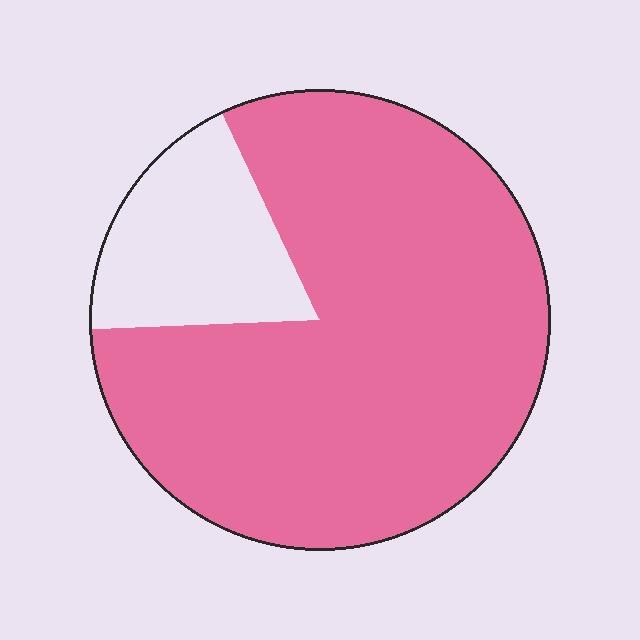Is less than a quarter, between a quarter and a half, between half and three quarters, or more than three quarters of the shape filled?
More than three quarters.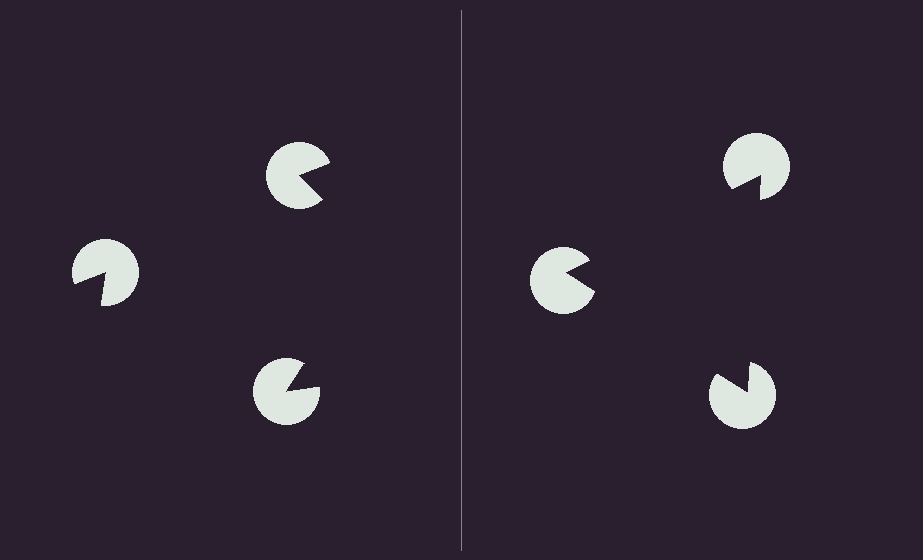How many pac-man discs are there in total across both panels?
6 — 3 on each side.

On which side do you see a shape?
An illusory triangle appears on the right side. On the left side the wedge cuts are rotated, so no coherent shape forms.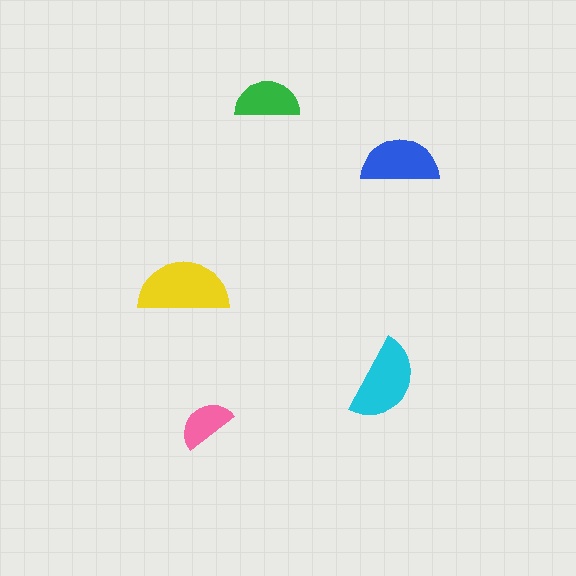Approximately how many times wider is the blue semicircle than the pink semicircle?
About 1.5 times wider.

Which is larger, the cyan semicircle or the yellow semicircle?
The yellow one.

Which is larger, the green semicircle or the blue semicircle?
The blue one.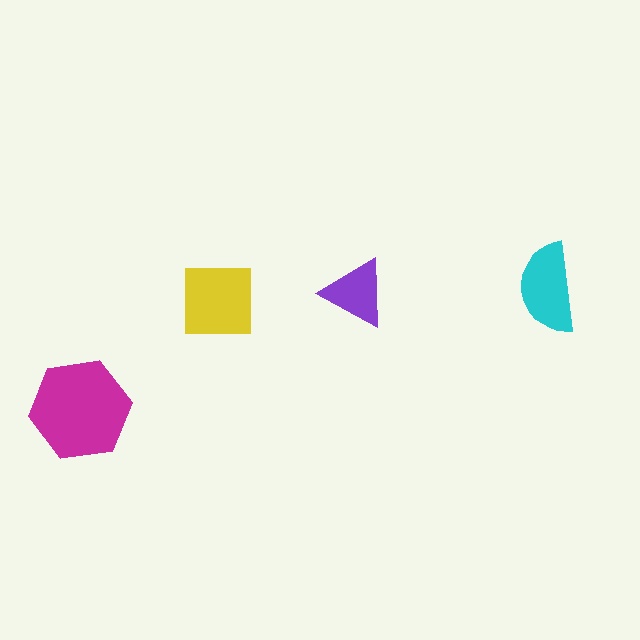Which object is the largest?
The magenta hexagon.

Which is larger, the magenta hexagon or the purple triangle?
The magenta hexagon.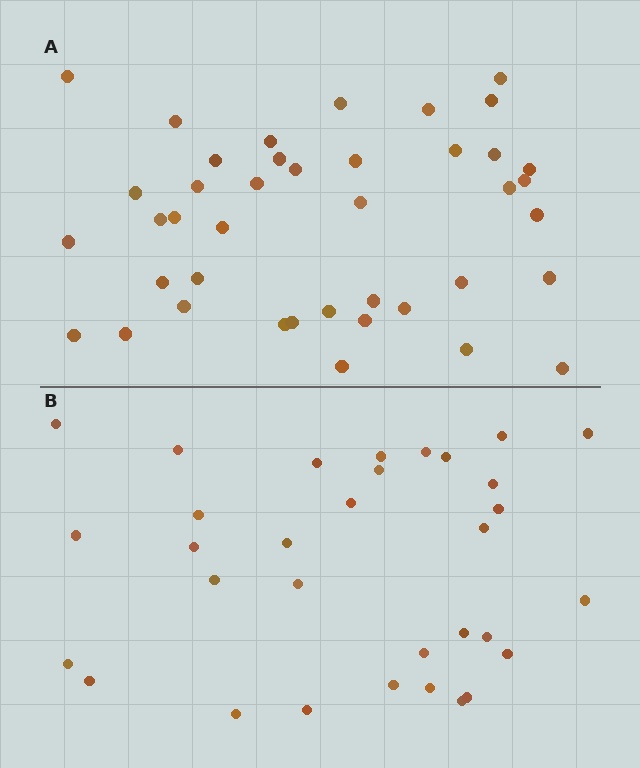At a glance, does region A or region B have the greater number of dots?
Region A (the top region) has more dots.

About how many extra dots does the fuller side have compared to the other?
Region A has roughly 8 or so more dots than region B.